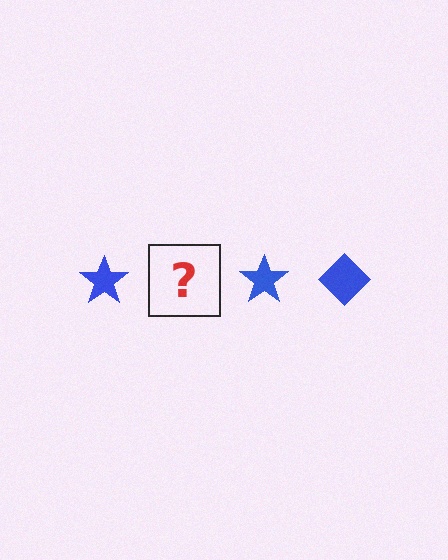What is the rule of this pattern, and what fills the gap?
The rule is that the pattern cycles through star, diamond shapes in blue. The gap should be filled with a blue diamond.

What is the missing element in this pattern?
The missing element is a blue diamond.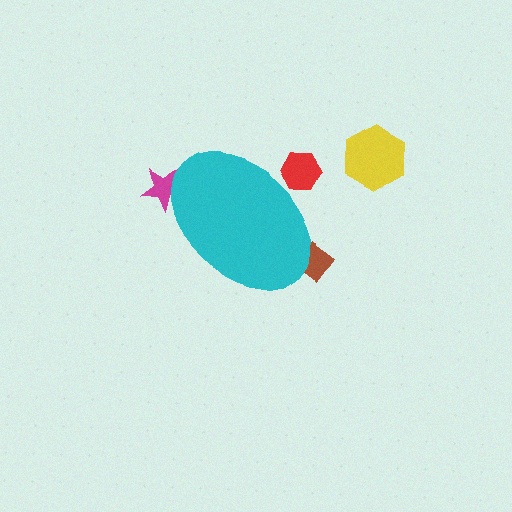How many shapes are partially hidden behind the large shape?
3 shapes are partially hidden.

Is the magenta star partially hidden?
Yes, the magenta star is partially hidden behind the cyan ellipse.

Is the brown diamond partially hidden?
Yes, the brown diamond is partially hidden behind the cyan ellipse.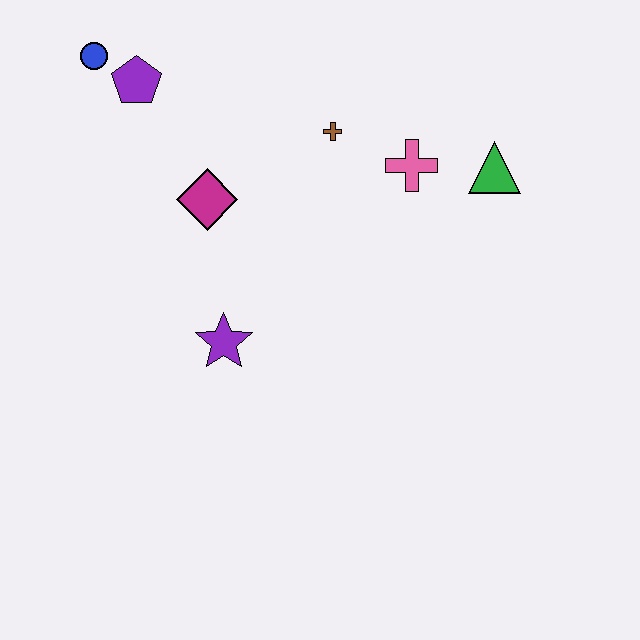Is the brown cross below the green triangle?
No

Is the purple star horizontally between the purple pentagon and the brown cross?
Yes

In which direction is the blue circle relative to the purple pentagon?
The blue circle is to the left of the purple pentagon.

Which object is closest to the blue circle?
The purple pentagon is closest to the blue circle.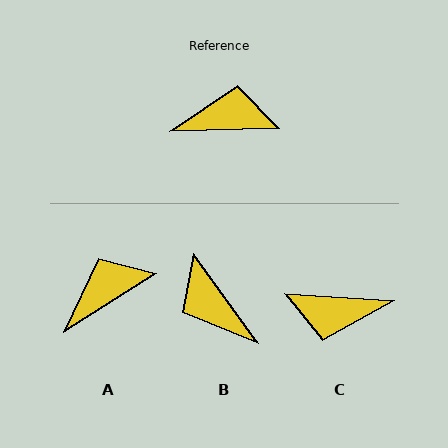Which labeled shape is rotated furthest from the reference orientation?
C, about 175 degrees away.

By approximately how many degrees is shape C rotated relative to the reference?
Approximately 175 degrees counter-clockwise.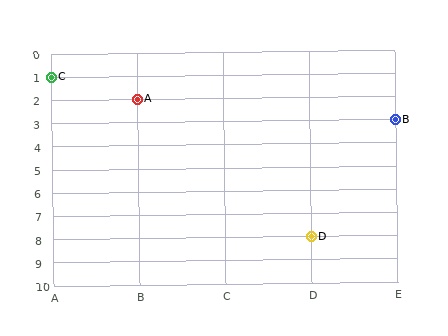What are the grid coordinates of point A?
Point A is at grid coordinates (B, 2).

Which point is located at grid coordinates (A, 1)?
Point C is at (A, 1).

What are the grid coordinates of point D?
Point D is at grid coordinates (D, 8).